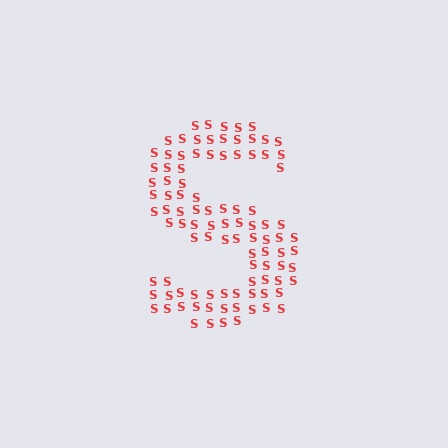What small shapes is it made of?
It is made of small letter S's.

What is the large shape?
The large shape is the letter S.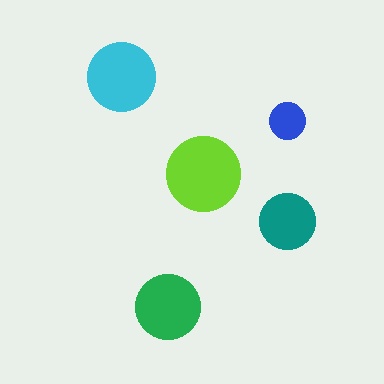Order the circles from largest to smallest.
the lime one, the cyan one, the green one, the teal one, the blue one.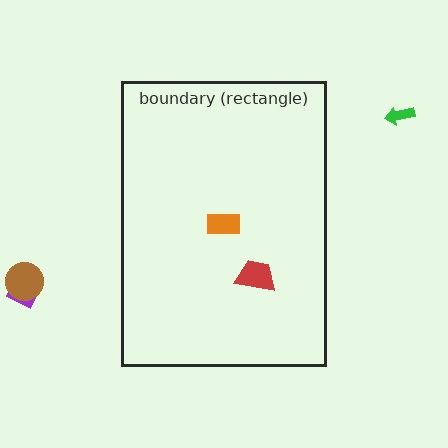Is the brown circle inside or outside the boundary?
Outside.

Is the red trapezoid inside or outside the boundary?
Inside.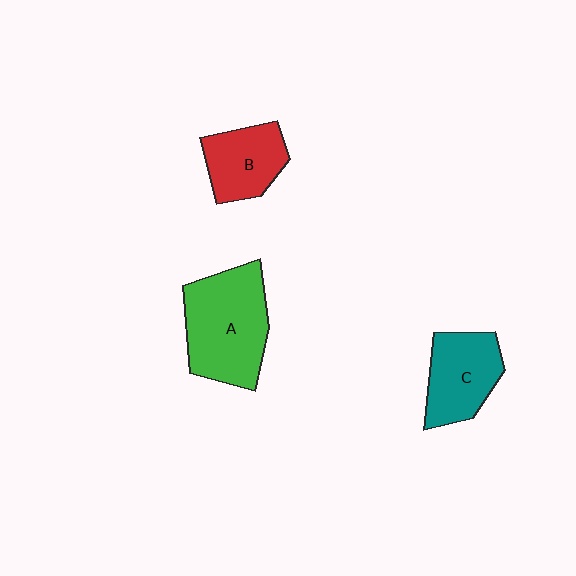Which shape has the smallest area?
Shape B (red).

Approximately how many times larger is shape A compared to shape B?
Approximately 1.7 times.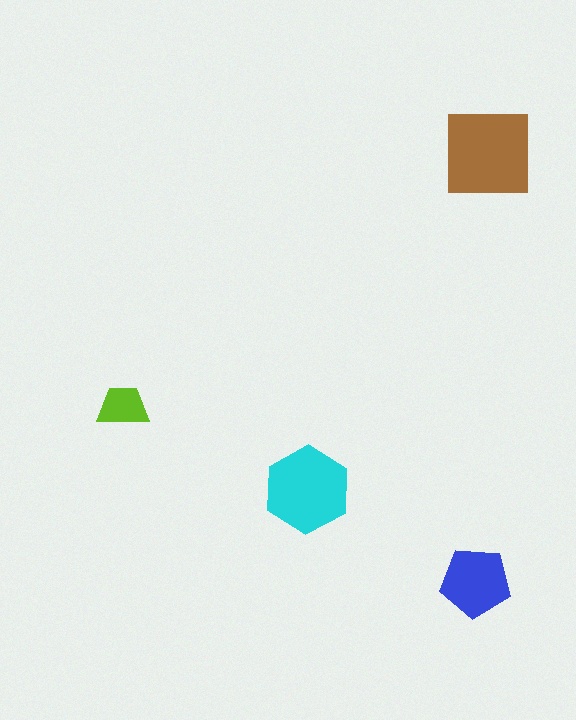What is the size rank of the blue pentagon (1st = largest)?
3rd.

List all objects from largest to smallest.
The brown square, the cyan hexagon, the blue pentagon, the lime trapezoid.